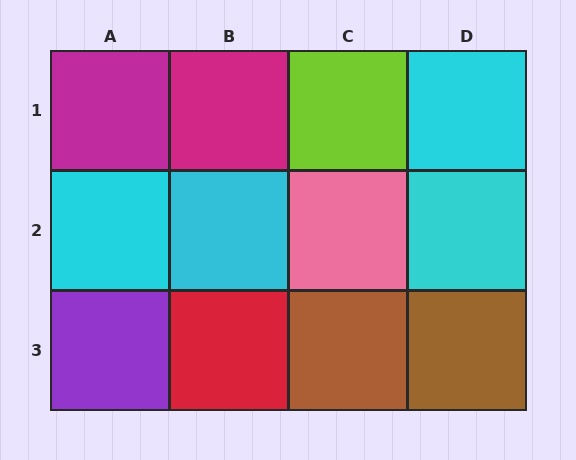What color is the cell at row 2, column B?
Cyan.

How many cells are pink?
1 cell is pink.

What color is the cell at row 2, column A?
Cyan.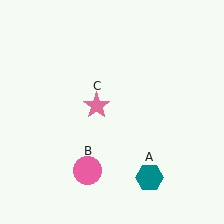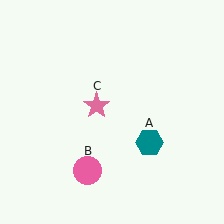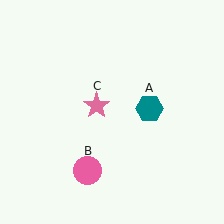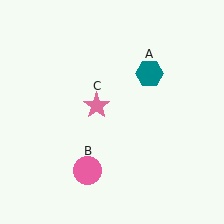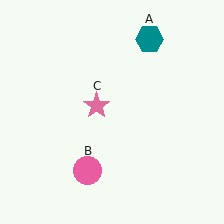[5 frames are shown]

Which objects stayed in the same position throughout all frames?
Pink circle (object B) and pink star (object C) remained stationary.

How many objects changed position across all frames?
1 object changed position: teal hexagon (object A).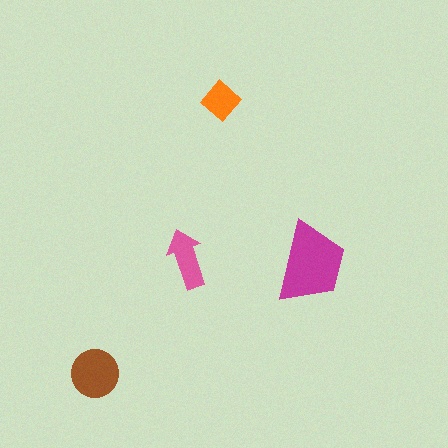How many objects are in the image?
There are 4 objects in the image.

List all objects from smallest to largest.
The orange diamond, the pink arrow, the brown circle, the magenta trapezoid.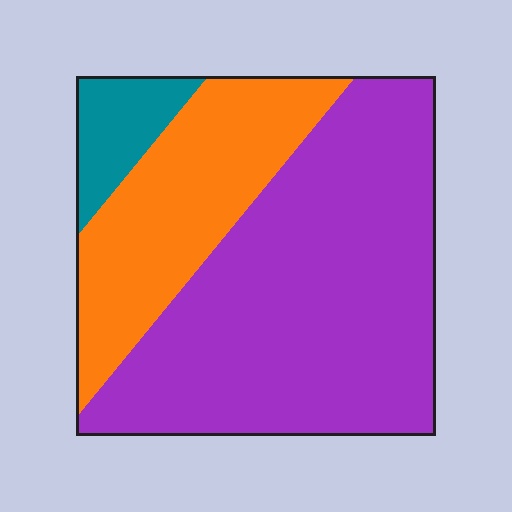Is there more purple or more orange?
Purple.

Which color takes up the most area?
Purple, at roughly 65%.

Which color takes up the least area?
Teal, at roughly 10%.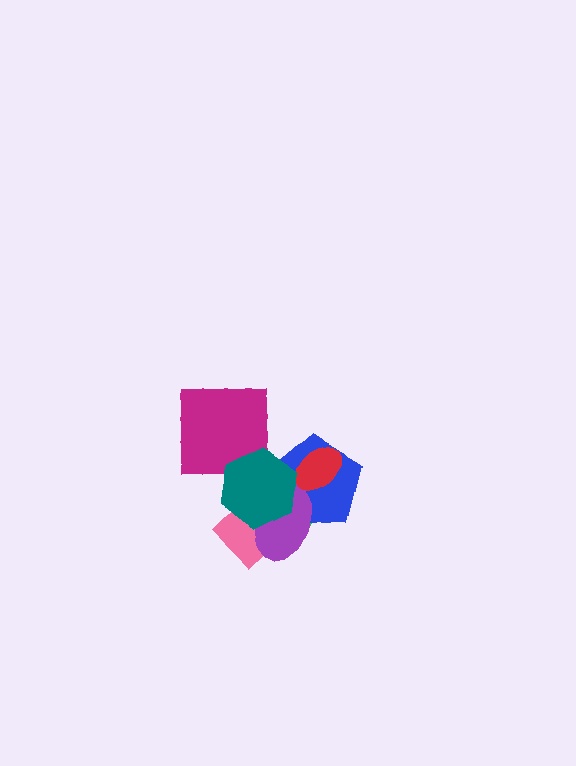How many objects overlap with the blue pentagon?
4 objects overlap with the blue pentagon.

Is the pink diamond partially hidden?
Yes, it is partially covered by another shape.